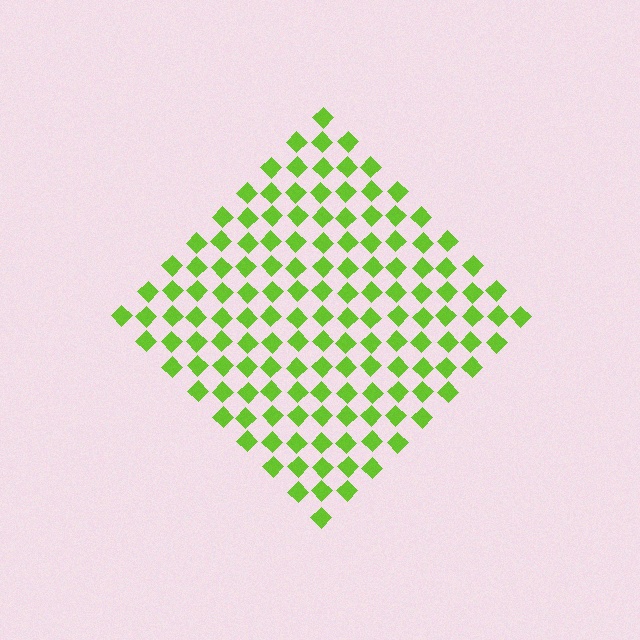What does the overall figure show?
The overall figure shows a diamond.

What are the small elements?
The small elements are diamonds.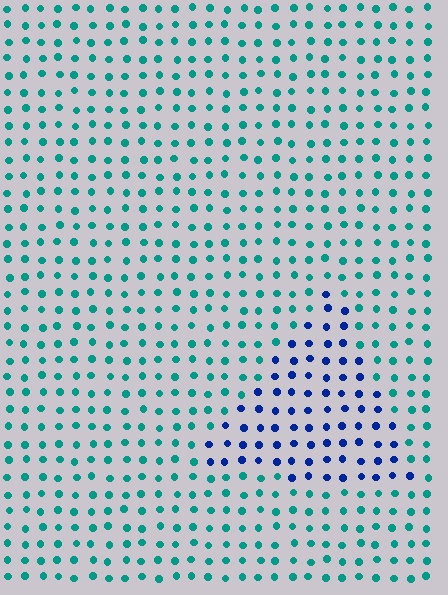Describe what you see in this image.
The image is filled with small teal elements in a uniform arrangement. A triangle-shaped region is visible where the elements are tinted to a slightly different hue, forming a subtle color boundary.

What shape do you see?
I see a triangle.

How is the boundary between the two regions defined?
The boundary is defined purely by a slight shift in hue (about 53 degrees). Spacing, size, and orientation are identical on both sides.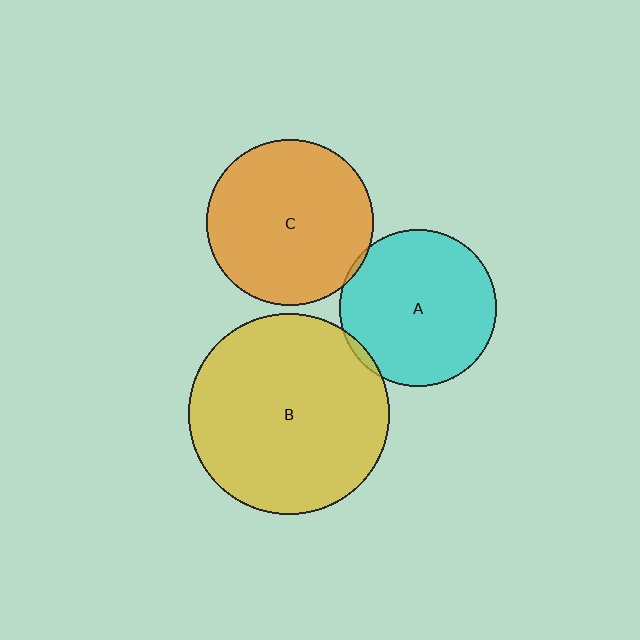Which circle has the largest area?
Circle B (yellow).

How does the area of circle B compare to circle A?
Approximately 1.6 times.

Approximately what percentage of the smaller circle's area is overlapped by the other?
Approximately 5%.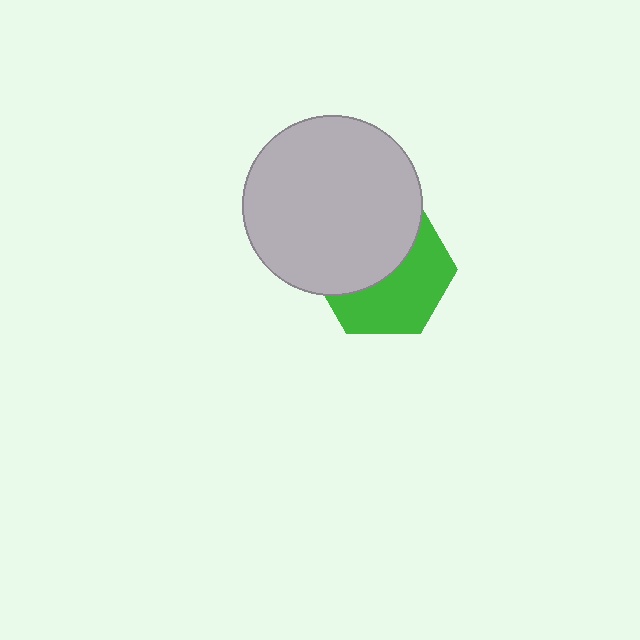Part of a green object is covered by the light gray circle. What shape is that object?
It is a hexagon.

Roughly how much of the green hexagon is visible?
About half of it is visible (roughly 50%).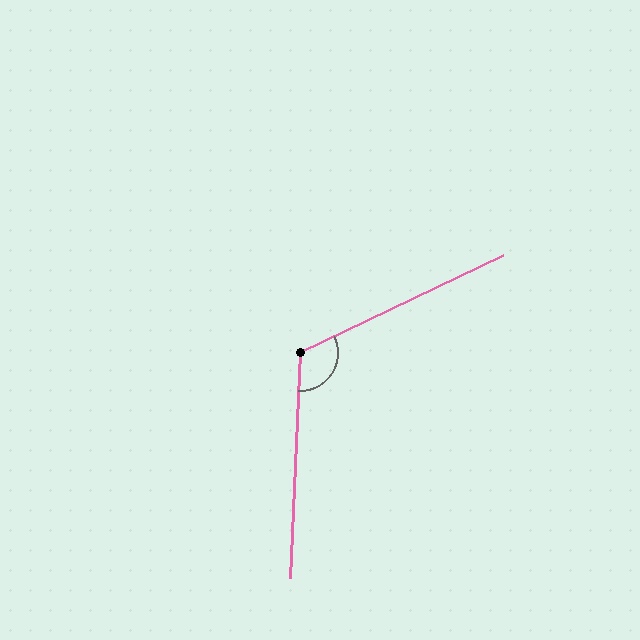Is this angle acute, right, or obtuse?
It is obtuse.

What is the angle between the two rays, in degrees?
Approximately 118 degrees.